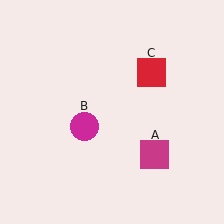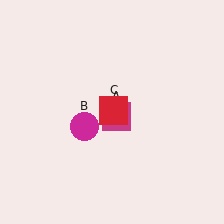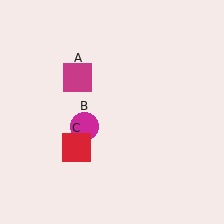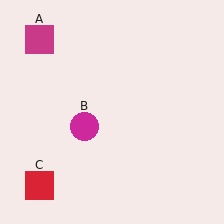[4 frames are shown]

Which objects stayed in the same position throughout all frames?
Magenta circle (object B) remained stationary.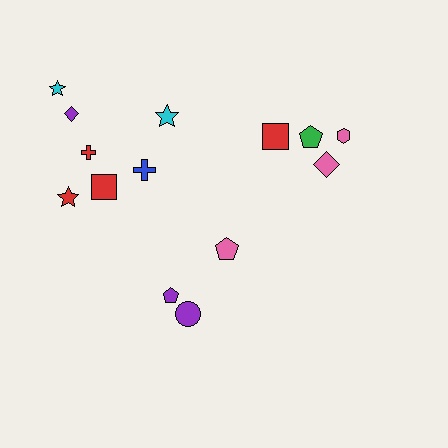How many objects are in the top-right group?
There are 4 objects.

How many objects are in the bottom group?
There are 3 objects.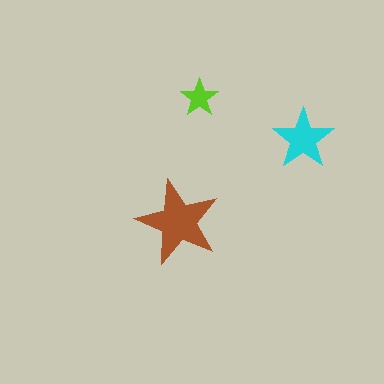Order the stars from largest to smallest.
the brown one, the cyan one, the lime one.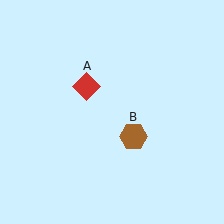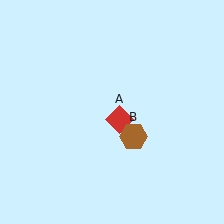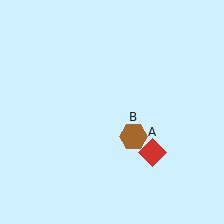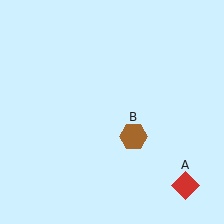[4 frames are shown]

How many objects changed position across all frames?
1 object changed position: red diamond (object A).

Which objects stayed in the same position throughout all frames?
Brown hexagon (object B) remained stationary.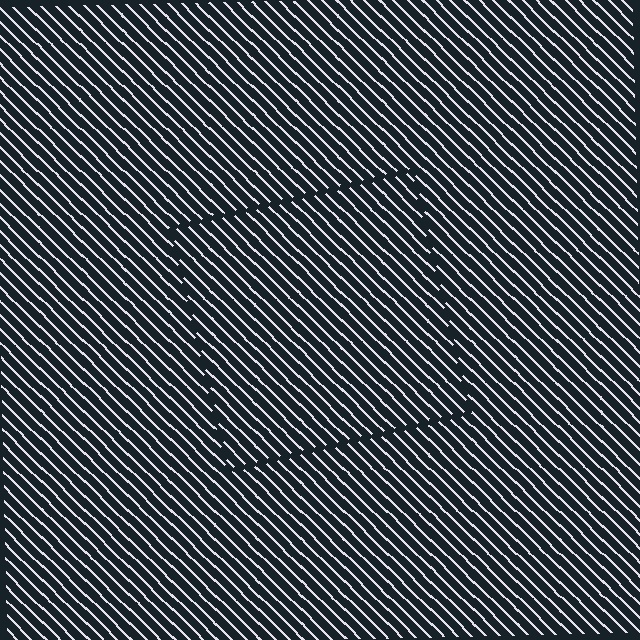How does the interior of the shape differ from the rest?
The interior of the shape contains the same grating, shifted by half a period — the contour is defined by the phase discontinuity where line-ends from the inner and outer gratings abut.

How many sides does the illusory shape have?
4 sides — the line-ends trace a square.